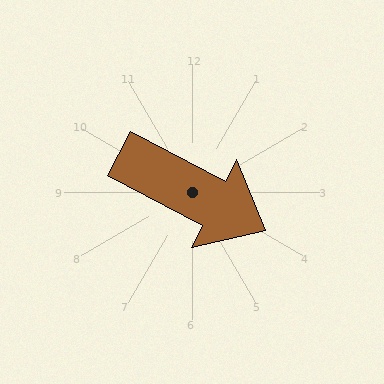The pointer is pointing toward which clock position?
Roughly 4 o'clock.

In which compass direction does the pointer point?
Southeast.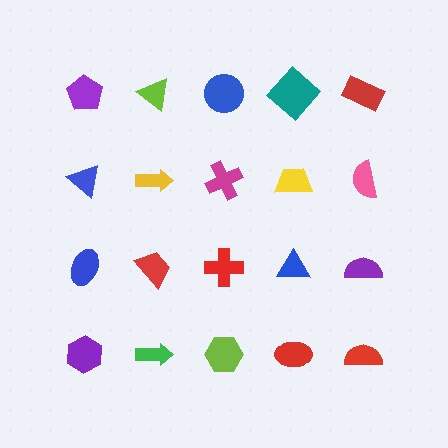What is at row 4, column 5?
A red semicircle.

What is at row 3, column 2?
A red trapezoid.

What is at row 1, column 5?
A red rectangle.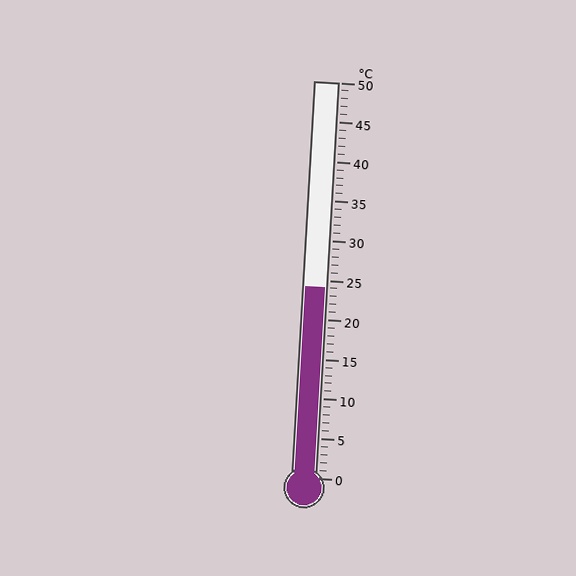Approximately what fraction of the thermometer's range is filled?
The thermometer is filled to approximately 50% of its range.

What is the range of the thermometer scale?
The thermometer scale ranges from 0°C to 50°C.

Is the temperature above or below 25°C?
The temperature is below 25°C.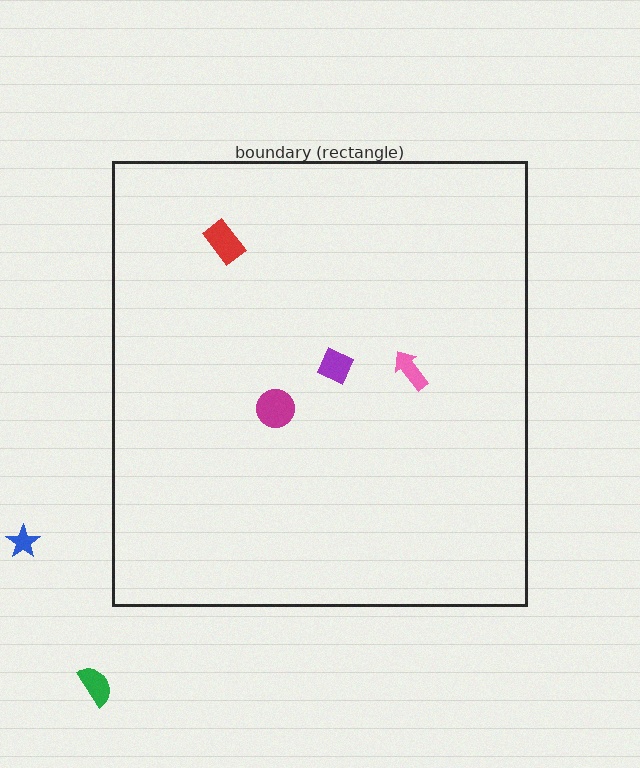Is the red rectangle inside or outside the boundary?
Inside.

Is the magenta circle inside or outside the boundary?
Inside.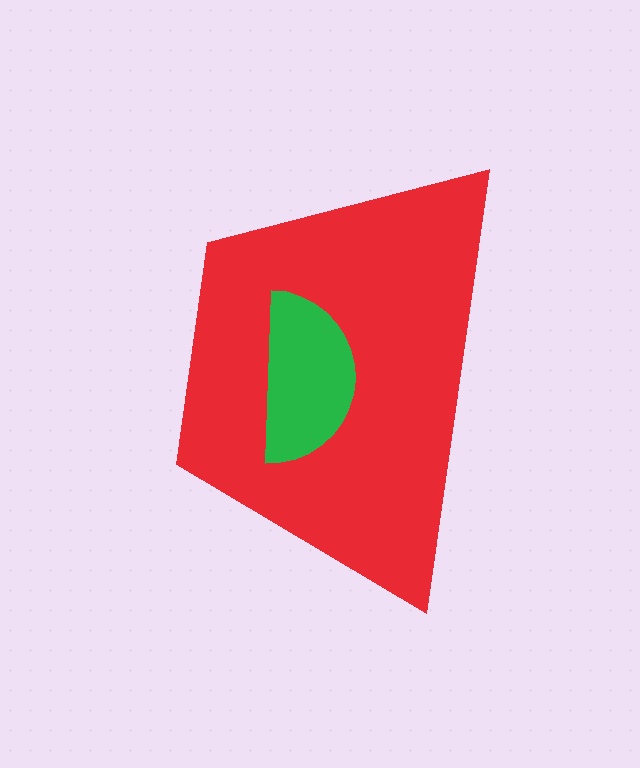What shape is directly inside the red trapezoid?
The green semicircle.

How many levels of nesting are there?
2.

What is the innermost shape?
The green semicircle.